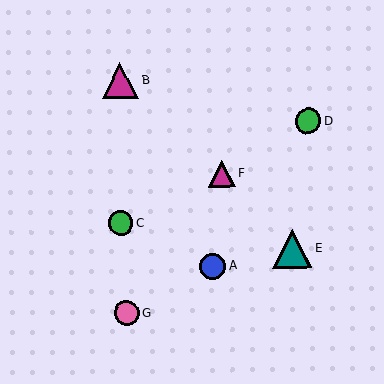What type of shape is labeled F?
Shape F is a magenta triangle.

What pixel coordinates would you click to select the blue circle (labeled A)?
Click at (213, 266) to select the blue circle A.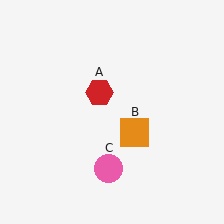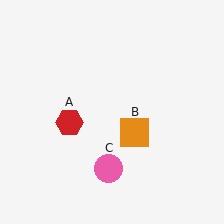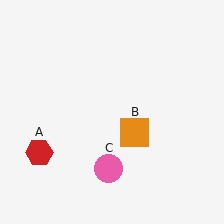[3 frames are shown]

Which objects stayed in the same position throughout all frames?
Orange square (object B) and pink circle (object C) remained stationary.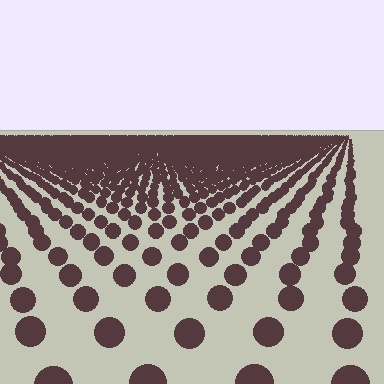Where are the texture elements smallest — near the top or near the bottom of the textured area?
Near the top.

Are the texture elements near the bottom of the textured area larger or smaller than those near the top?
Larger. Near the bottom, elements are closer to the viewer and appear at a bigger on-screen size.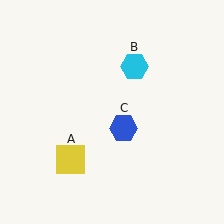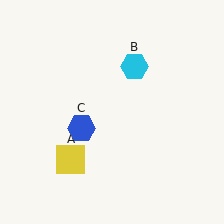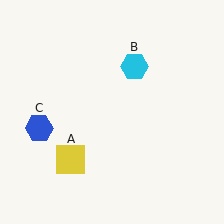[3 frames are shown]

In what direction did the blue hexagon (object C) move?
The blue hexagon (object C) moved left.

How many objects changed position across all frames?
1 object changed position: blue hexagon (object C).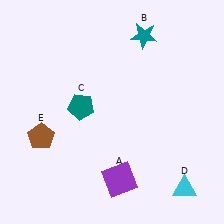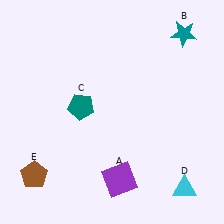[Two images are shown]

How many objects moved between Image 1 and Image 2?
2 objects moved between the two images.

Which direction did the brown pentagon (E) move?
The brown pentagon (E) moved down.